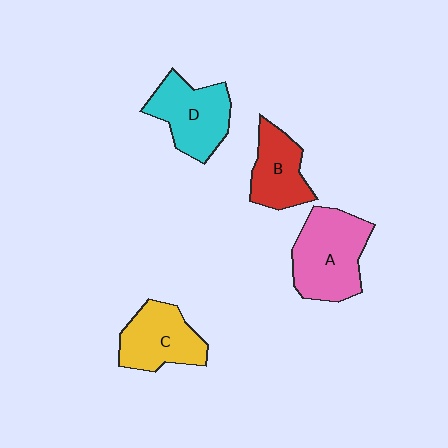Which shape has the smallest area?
Shape B (red).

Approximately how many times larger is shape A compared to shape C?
Approximately 1.3 times.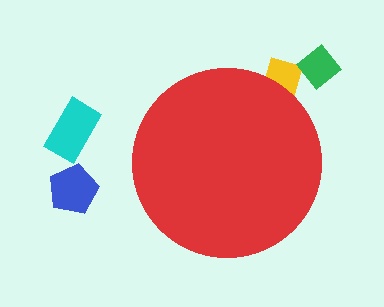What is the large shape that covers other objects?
A red circle.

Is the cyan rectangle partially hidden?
No, the cyan rectangle is fully visible.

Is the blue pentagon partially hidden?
No, the blue pentagon is fully visible.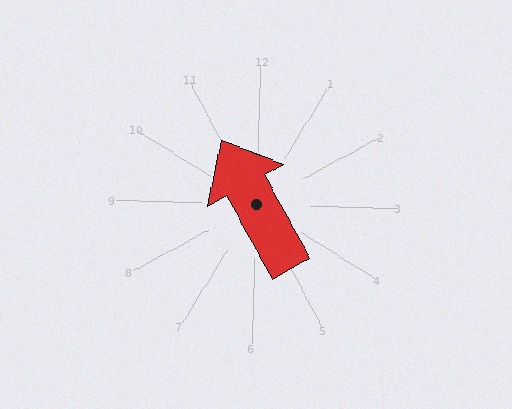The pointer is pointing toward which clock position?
Roughly 11 o'clock.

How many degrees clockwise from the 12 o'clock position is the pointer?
Approximately 330 degrees.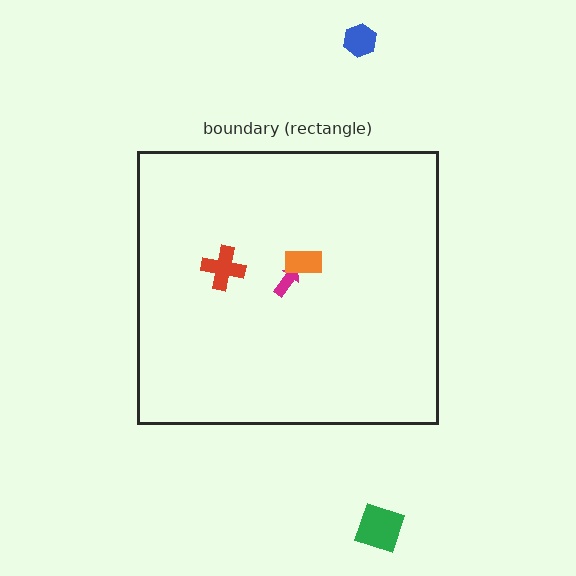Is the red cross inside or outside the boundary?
Inside.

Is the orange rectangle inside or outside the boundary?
Inside.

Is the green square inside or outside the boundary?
Outside.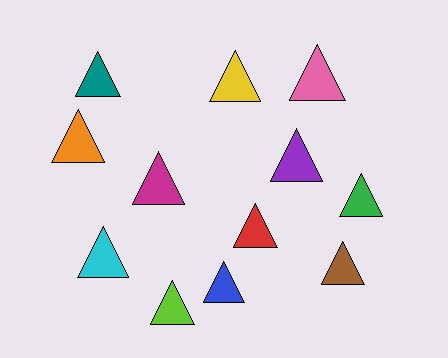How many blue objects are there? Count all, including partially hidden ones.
There is 1 blue object.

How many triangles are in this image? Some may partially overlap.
There are 12 triangles.